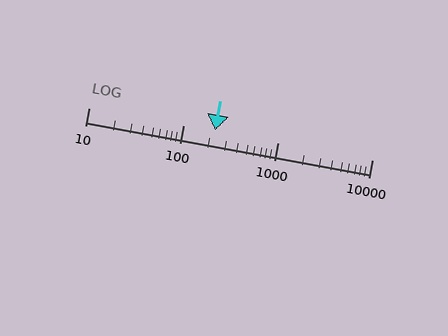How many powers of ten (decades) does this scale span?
The scale spans 3 decades, from 10 to 10000.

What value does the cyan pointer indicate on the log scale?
The pointer indicates approximately 220.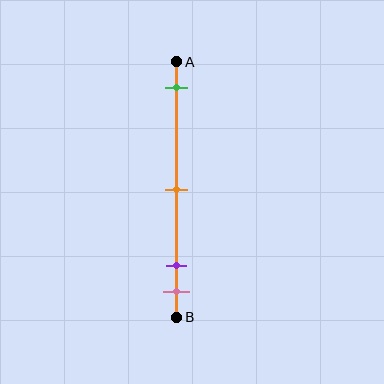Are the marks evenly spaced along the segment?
No, the marks are not evenly spaced.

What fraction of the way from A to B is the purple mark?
The purple mark is approximately 80% (0.8) of the way from A to B.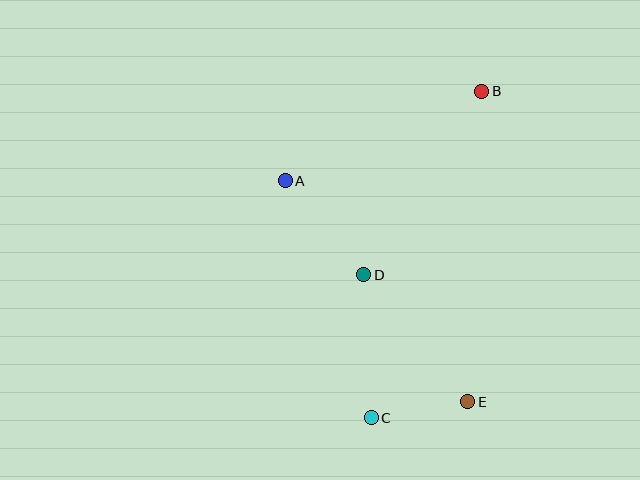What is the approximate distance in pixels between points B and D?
The distance between B and D is approximately 218 pixels.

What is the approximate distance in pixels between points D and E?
The distance between D and E is approximately 164 pixels.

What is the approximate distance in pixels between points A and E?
The distance between A and E is approximately 287 pixels.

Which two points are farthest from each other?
Points B and C are farthest from each other.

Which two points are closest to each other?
Points C and E are closest to each other.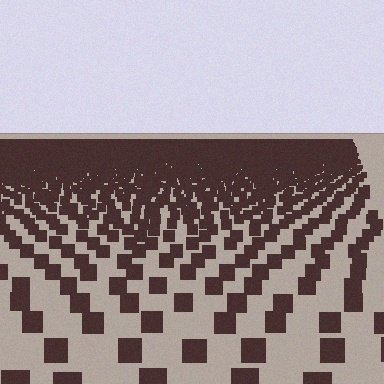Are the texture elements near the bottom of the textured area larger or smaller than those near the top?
Larger. Near the bottom, elements are closer to the viewer and appear at a bigger on-screen size.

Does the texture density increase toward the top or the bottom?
Density increases toward the top.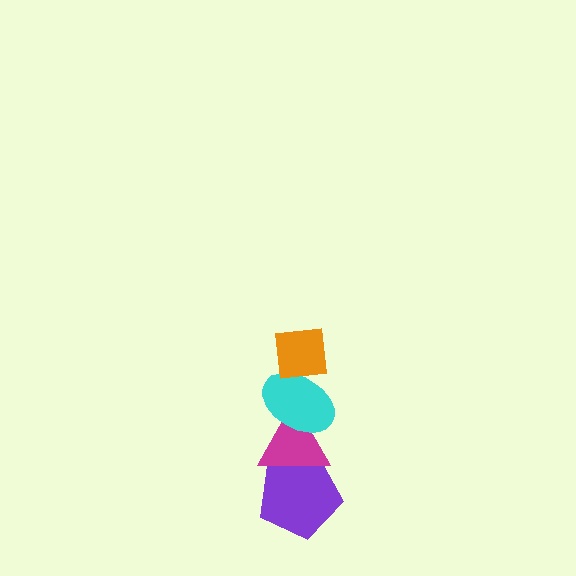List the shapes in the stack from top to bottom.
From top to bottom: the orange square, the cyan ellipse, the magenta triangle, the purple pentagon.